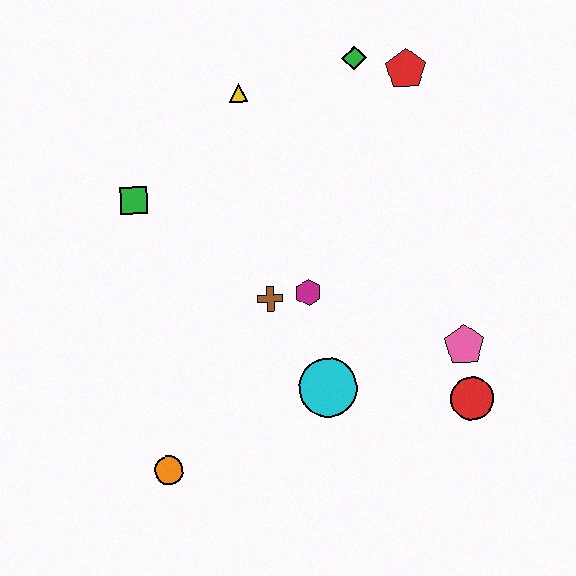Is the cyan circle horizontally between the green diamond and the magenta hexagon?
Yes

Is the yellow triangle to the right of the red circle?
No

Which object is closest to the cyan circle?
The magenta hexagon is closest to the cyan circle.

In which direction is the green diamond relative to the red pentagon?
The green diamond is to the left of the red pentagon.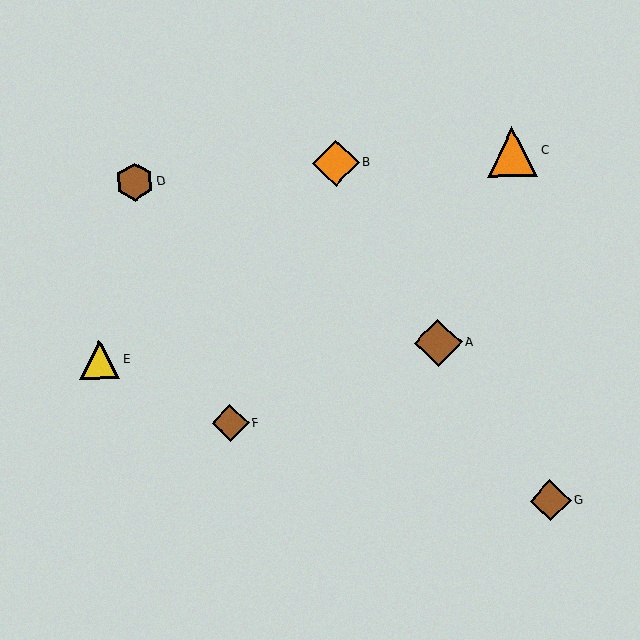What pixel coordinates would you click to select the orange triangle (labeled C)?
Click at (512, 152) to select the orange triangle C.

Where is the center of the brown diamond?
The center of the brown diamond is at (551, 500).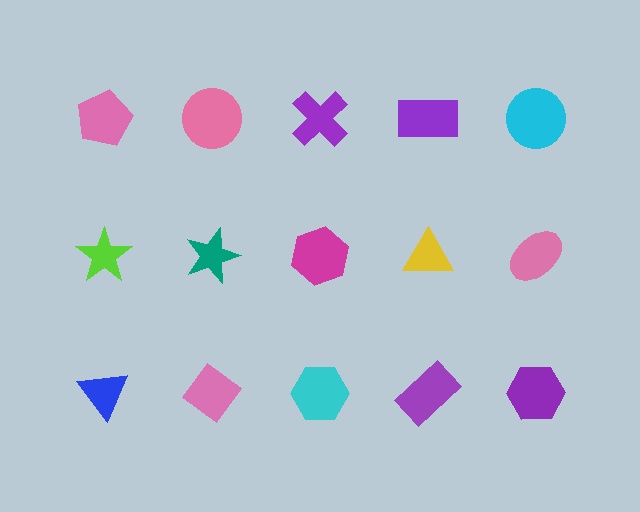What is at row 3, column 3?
A cyan hexagon.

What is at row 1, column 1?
A pink pentagon.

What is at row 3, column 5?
A purple hexagon.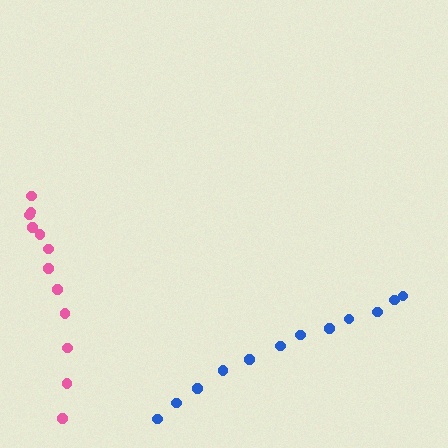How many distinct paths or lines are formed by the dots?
There are 2 distinct paths.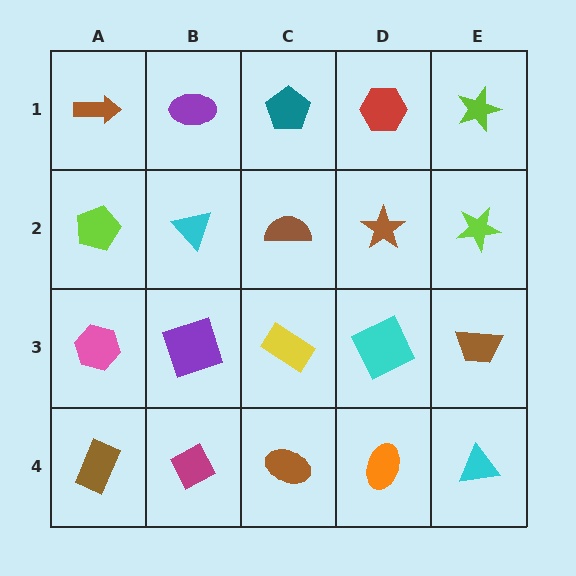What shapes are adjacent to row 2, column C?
A teal pentagon (row 1, column C), a yellow rectangle (row 3, column C), a cyan triangle (row 2, column B), a brown star (row 2, column D).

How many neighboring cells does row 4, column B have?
3.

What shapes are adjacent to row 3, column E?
A lime star (row 2, column E), a cyan triangle (row 4, column E), a cyan square (row 3, column D).